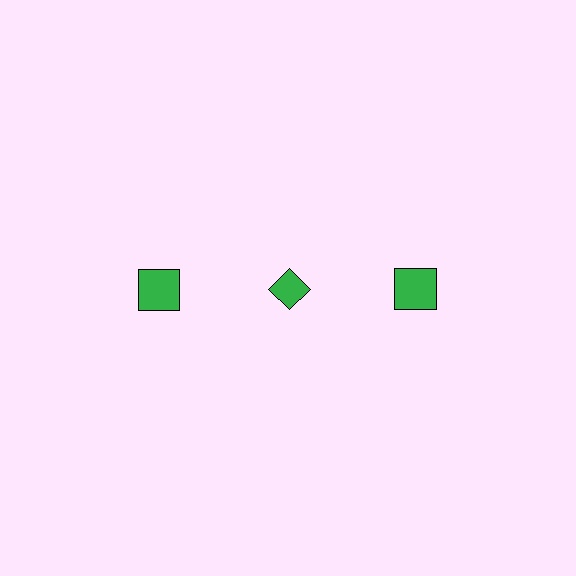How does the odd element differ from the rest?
It has a different shape: diamond instead of square.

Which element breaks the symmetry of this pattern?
The green diamond in the top row, second from left column breaks the symmetry. All other shapes are green squares.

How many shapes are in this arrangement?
There are 3 shapes arranged in a grid pattern.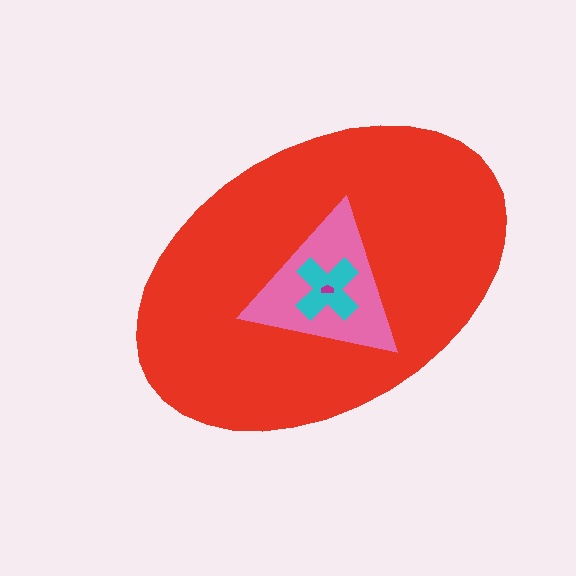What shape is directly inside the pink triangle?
The cyan cross.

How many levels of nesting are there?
4.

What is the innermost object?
The magenta semicircle.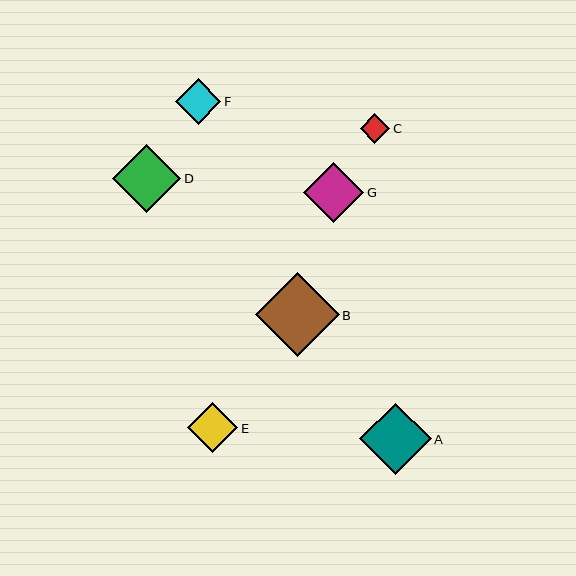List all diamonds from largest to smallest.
From largest to smallest: B, A, D, G, E, F, C.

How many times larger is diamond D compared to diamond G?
Diamond D is approximately 1.1 times the size of diamond G.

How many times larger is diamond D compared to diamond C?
Diamond D is approximately 2.3 times the size of diamond C.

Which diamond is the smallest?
Diamond C is the smallest with a size of approximately 30 pixels.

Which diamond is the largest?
Diamond B is the largest with a size of approximately 84 pixels.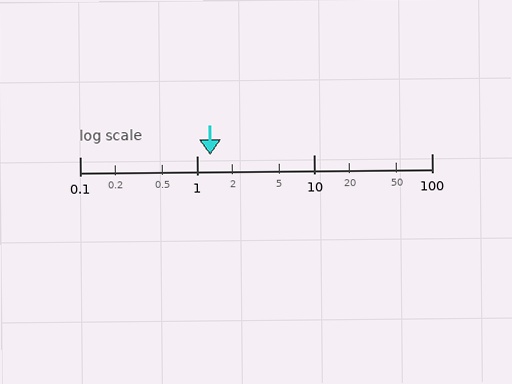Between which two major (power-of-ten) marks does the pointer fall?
The pointer is between 1 and 10.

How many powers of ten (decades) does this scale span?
The scale spans 3 decades, from 0.1 to 100.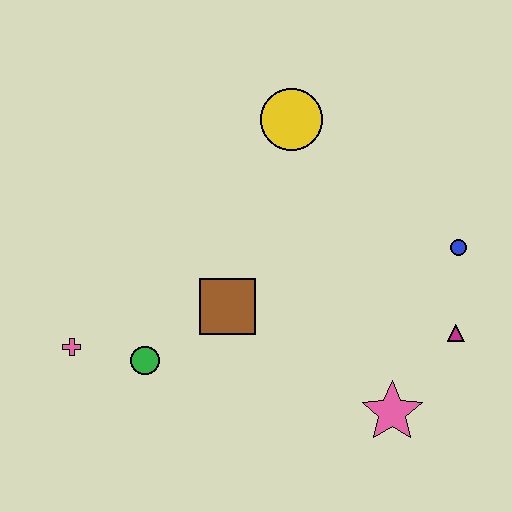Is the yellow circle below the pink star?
No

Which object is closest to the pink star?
The magenta triangle is closest to the pink star.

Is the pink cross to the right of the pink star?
No